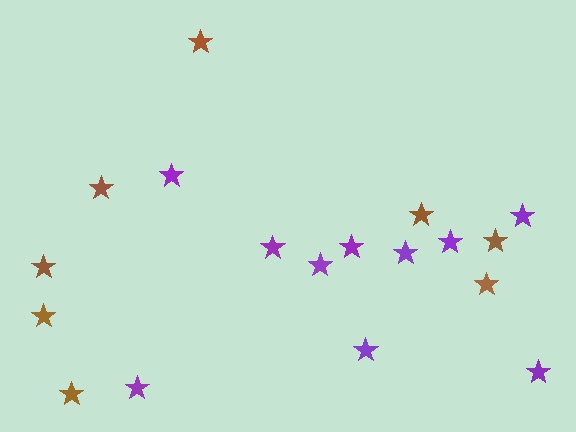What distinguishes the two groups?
There are 2 groups: one group of purple stars (10) and one group of brown stars (8).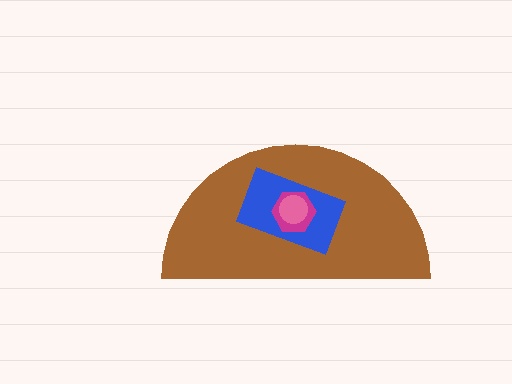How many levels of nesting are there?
4.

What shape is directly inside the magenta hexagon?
The pink circle.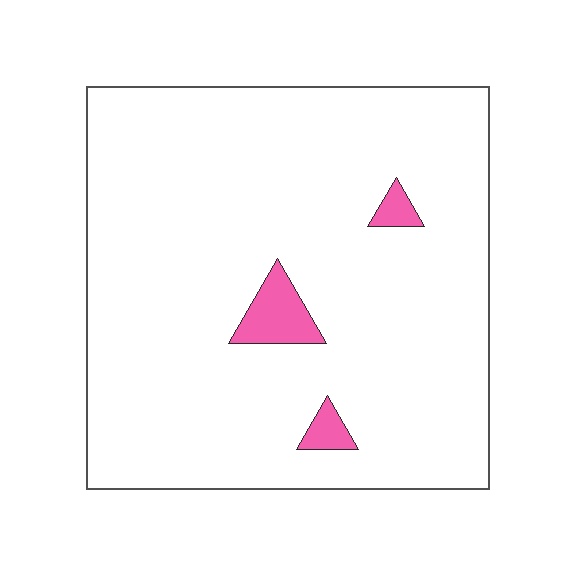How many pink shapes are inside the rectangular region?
3.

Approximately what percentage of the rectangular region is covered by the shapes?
Approximately 5%.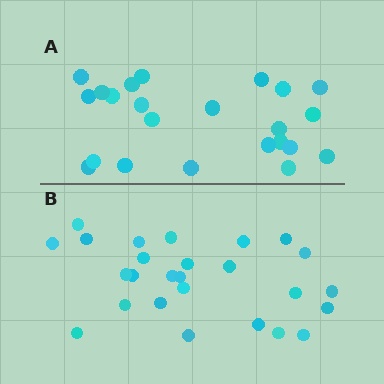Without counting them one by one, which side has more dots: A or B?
Region B (the bottom region) has more dots.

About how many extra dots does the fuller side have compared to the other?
Region B has just a few more — roughly 2 or 3 more dots than region A.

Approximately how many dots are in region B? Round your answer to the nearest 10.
About 30 dots. (The exact count is 26, which rounds to 30.)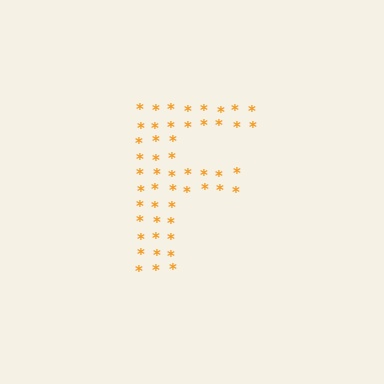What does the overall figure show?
The overall figure shows the letter F.